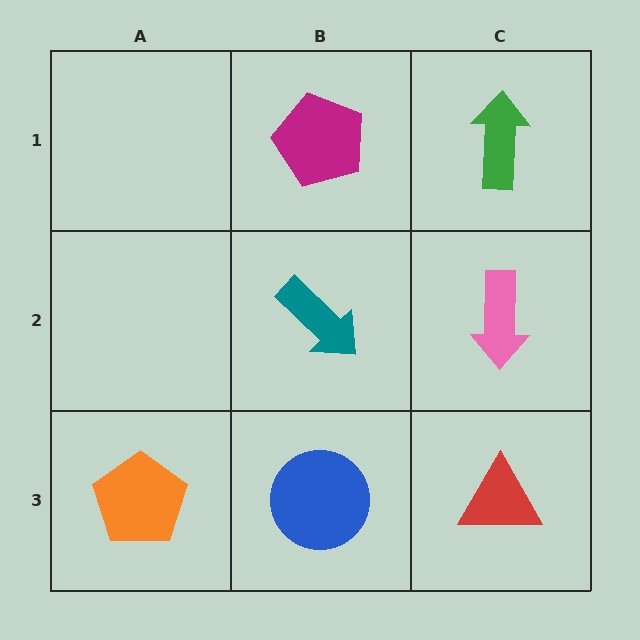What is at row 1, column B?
A magenta pentagon.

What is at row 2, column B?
A teal arrow.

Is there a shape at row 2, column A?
No, that cell is empty.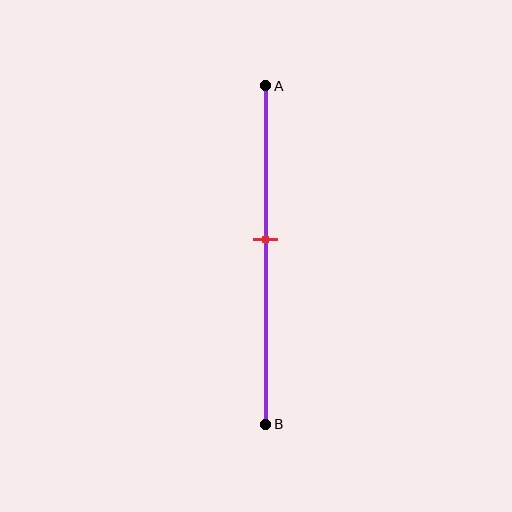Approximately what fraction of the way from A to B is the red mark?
The red mark is approximately 45% of the way from A to B.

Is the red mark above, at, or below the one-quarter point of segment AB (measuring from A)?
The red mark is below the one-quarter point of segment AB.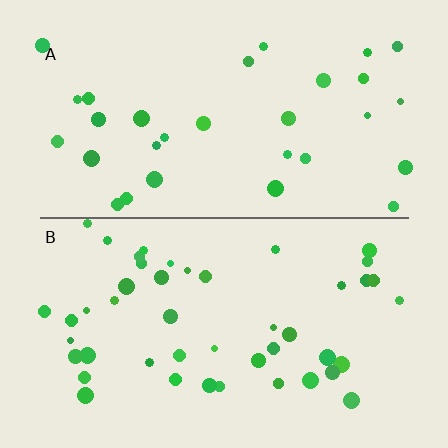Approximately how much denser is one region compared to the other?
Approximately 1.4× — region B over region A.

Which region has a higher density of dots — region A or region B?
B (the bottom).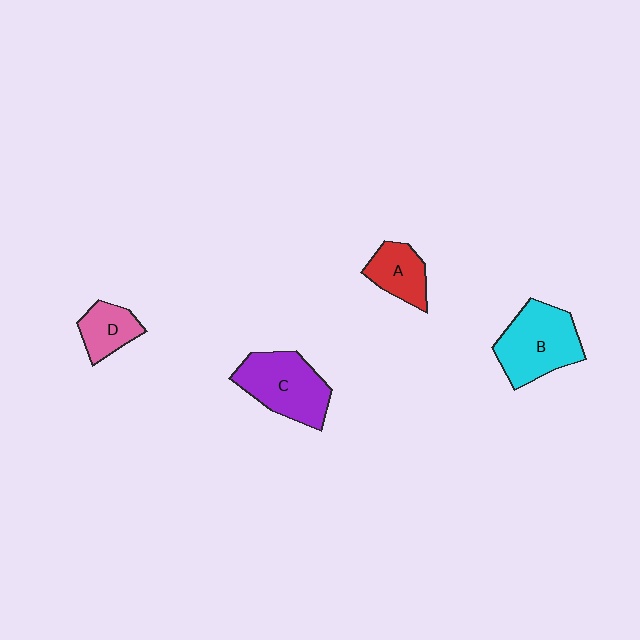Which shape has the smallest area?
Shape D (pink).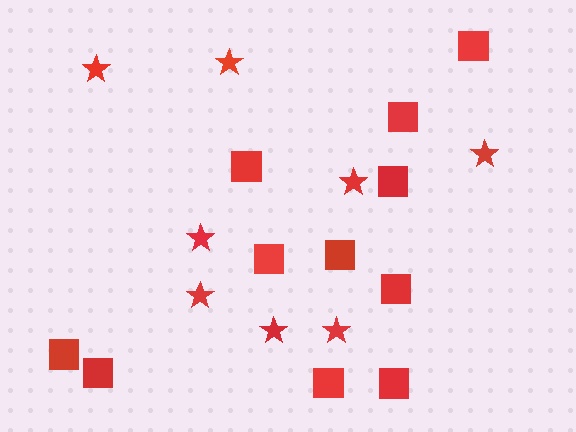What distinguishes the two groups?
There are 2 groups: one group of stars (8) and one group of squares (11).